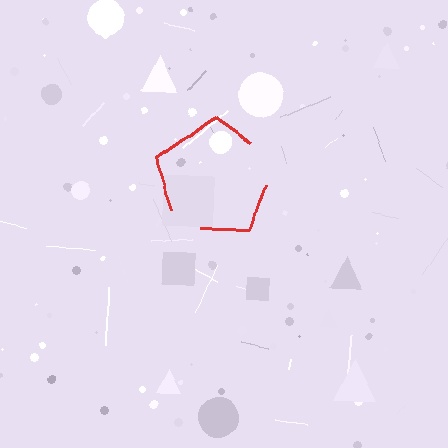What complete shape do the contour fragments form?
The contour fragments form a pentagon.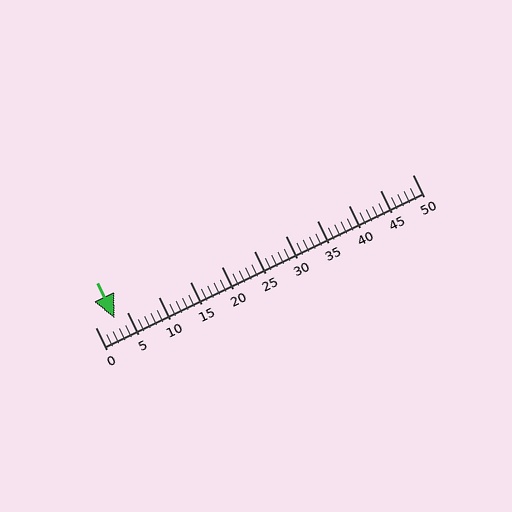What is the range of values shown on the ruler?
The ruler shows values from 0 to 50.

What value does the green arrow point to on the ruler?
The green arrow points to approximately 3.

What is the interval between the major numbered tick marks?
The major tick marks are spaced 5 units apart.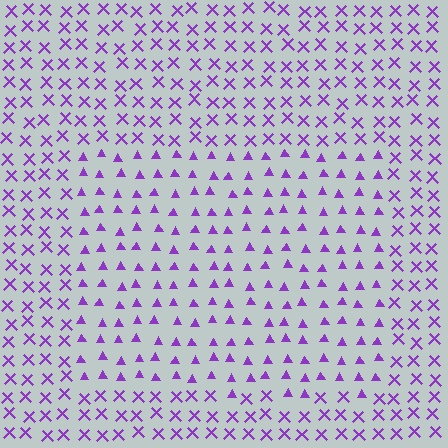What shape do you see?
I see a rectangle.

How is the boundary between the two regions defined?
The boundary is defined by a change in element shape: triangles inside vs. X marks outside. All elements share the same color and spacing.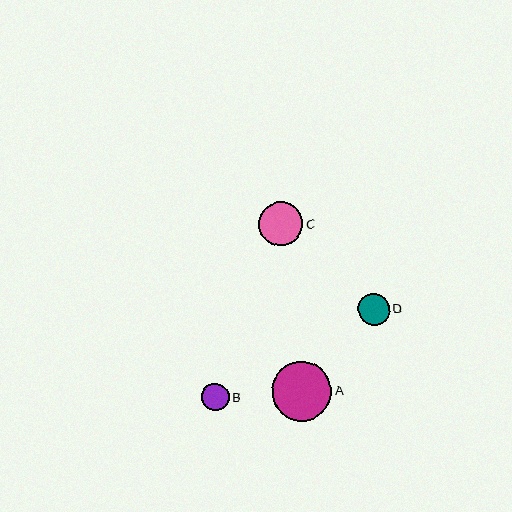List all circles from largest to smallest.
From largest to smallest: A, C, D, B.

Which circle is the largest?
Circle A is the largest with a size of approximately 60 pixels.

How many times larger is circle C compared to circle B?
Circle C is approximately 1.6 times the size of circle B.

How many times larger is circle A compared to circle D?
Circle A is approximately 1.9 times the size of circle D.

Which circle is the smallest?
Circle B is the smallest with a size of approximately 28 pixels.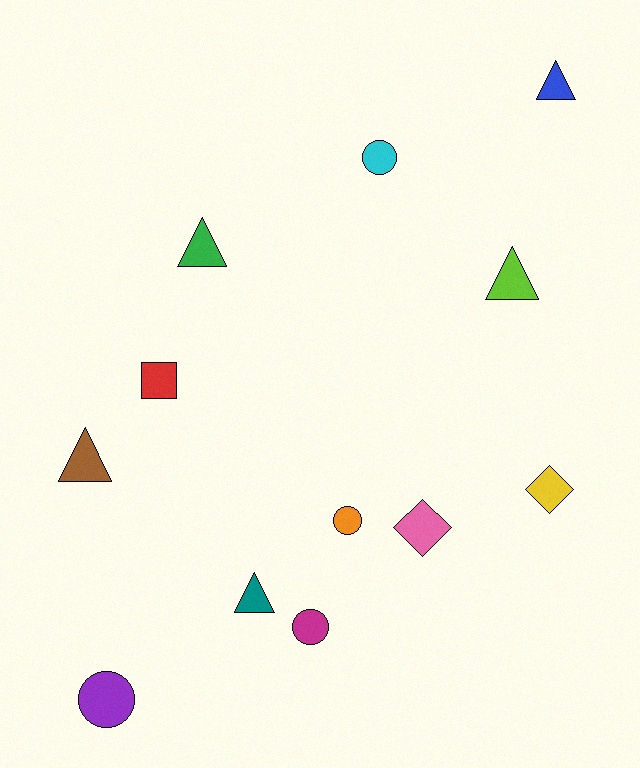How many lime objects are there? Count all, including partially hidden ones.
There is 1 lime object.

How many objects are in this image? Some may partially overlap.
There are 12 objects.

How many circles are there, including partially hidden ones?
There are 4 circles.